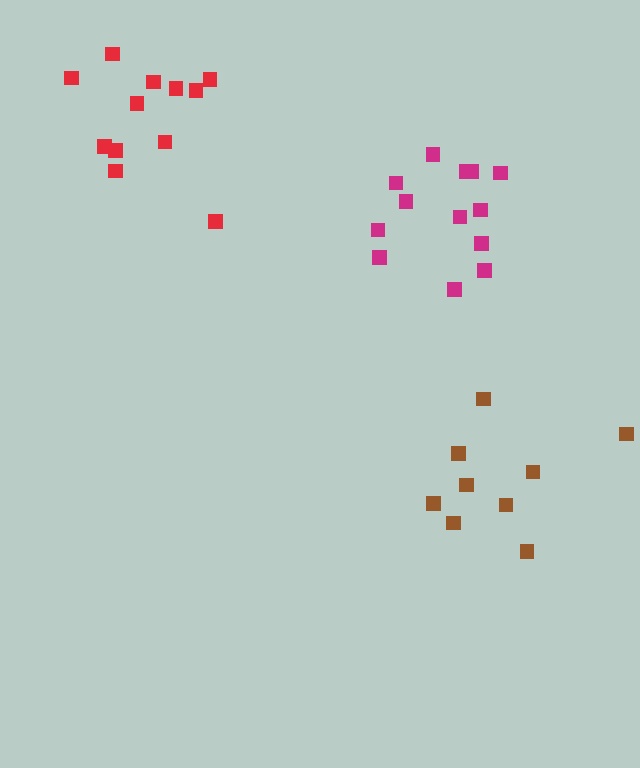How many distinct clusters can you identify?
There are 3 distinct clusters.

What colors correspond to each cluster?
The clusters are colored: brown, magenta, red.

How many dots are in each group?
Group 1: 9 dots, Group 2: 13 dots, Group 3: 12 dots (34 total).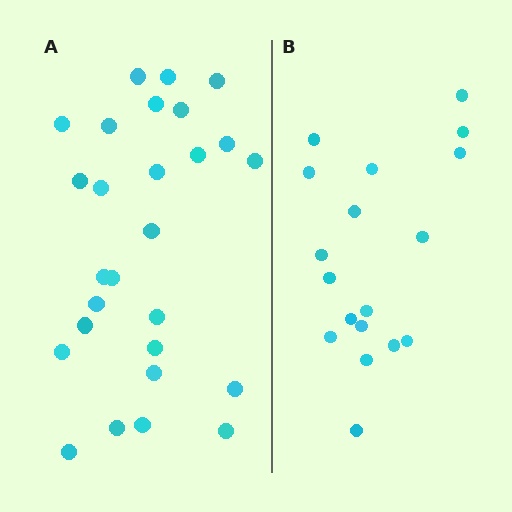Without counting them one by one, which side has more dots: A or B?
Region A (the left region) has more dots.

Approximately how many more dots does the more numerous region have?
Region A has roughly 8 or so more dots than region B.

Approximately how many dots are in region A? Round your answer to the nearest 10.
About 30 dots. (The exact count is 27, which rounds to 30.)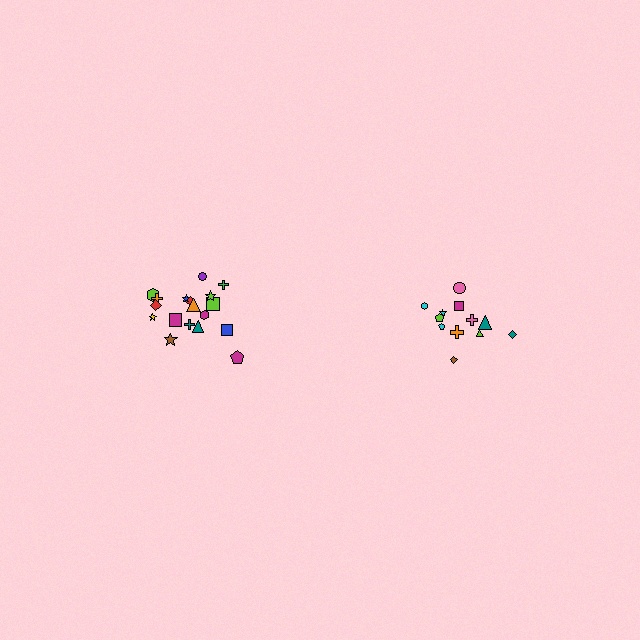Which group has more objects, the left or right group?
The left group.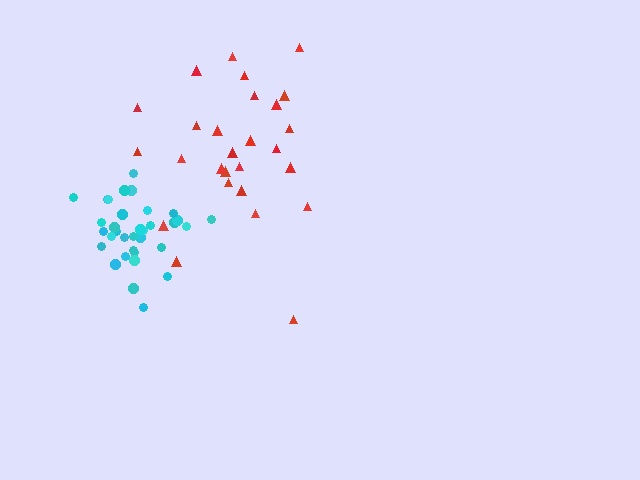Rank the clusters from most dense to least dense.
cyan, red.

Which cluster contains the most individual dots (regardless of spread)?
Cyan (35).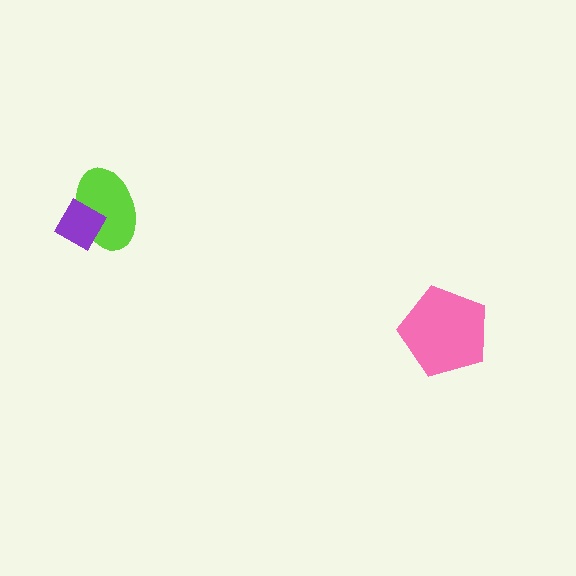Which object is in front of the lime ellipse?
The purple diamond is in front of the lime ellipse.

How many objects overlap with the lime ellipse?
1 object overlaps with the lime ellipse.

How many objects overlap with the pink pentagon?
0 objects overlap with the pink pentagon.